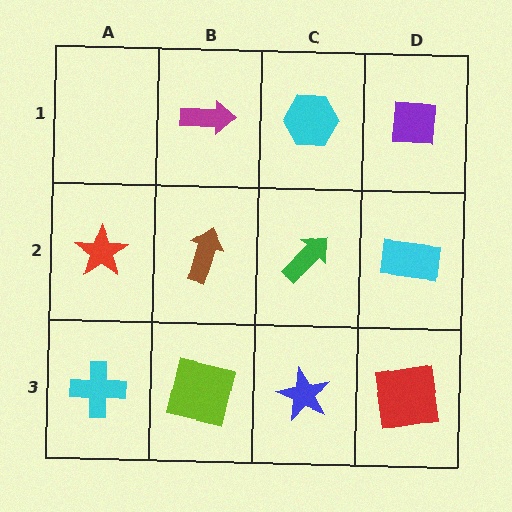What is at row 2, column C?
A green arrow.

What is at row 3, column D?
A red square.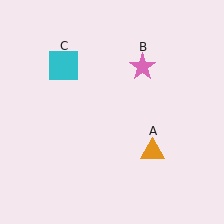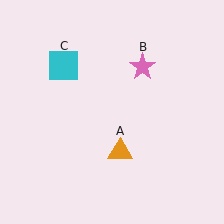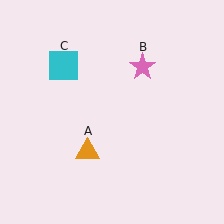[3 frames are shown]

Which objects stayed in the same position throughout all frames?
Pink star (object B) and cyan square (object C) remained stationary.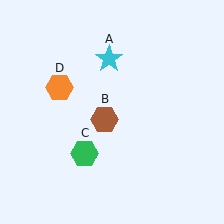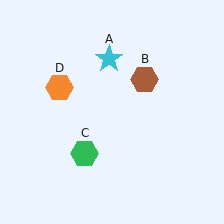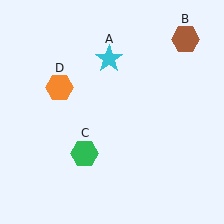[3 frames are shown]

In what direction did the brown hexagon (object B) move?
The brown hexagon (object B) moved up and to the right.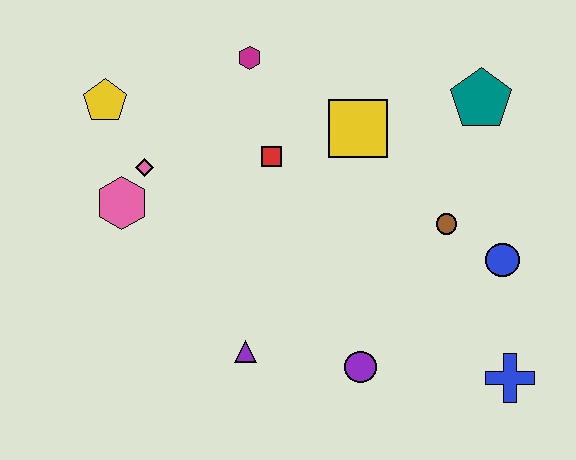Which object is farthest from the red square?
The blue cross is farthest from the red square.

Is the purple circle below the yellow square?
Yes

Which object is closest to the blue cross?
The blue circle is closest to the blue cross.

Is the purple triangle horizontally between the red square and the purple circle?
No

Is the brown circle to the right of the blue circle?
No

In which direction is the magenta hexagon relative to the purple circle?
The magenta hexagon is above the purple circle.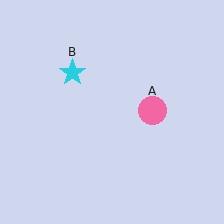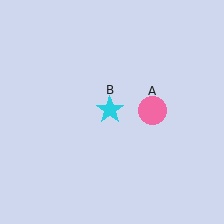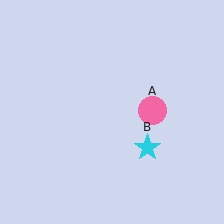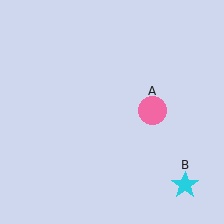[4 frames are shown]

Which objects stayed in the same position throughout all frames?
Pink circle (object A) remained stationary.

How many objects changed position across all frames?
1 object changed position: cyan star (object B).